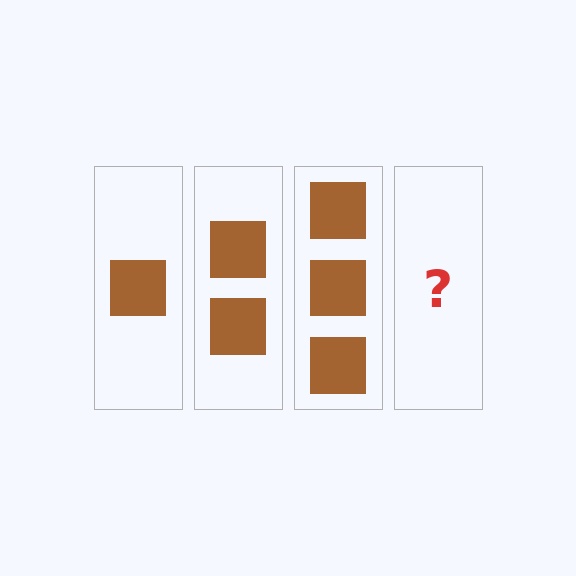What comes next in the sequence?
The next element should be 4 squares.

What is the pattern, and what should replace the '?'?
The pattern is that each step adds one more square. The '?' should be 4 squares.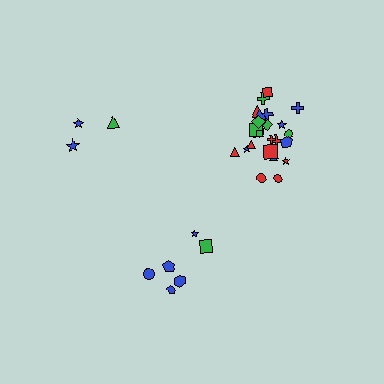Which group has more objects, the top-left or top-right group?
The top-right group.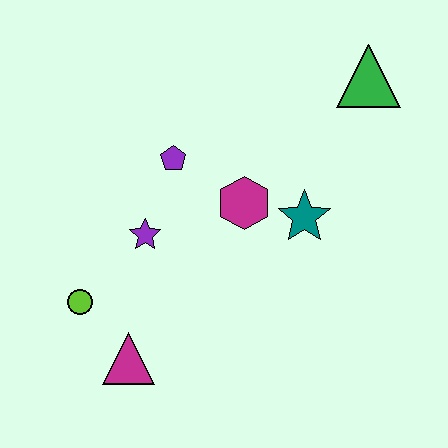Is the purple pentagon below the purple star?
No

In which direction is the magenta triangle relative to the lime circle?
The magenta triangle is below the lime circle.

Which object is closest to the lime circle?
The magenta triangle is closest to the lime circle.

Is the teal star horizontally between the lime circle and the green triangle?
Yes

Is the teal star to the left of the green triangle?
Yes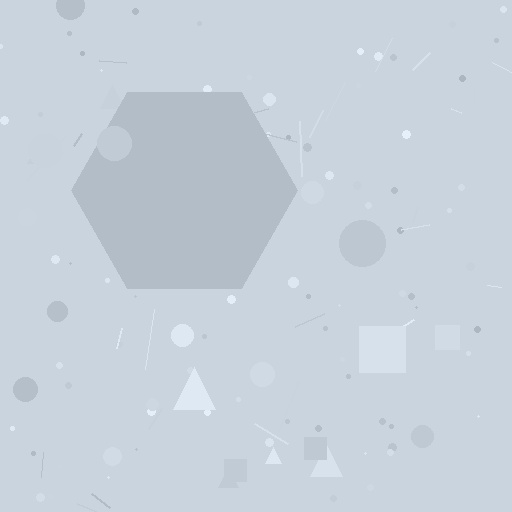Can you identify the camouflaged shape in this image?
The camouflaged shape is a hexagon.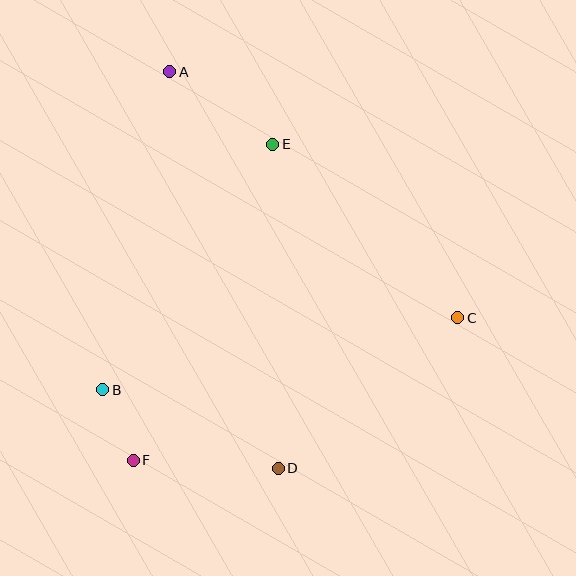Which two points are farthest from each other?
Points A and D are farthest from each other.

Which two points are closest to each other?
Points B and F are closest to each other.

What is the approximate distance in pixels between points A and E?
The distance between A and E is approximately 126 pixels.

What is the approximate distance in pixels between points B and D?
The distance between B and D is approximately 192 pixels.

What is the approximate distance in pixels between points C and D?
The distance between C and D is approximately 234 pixels.